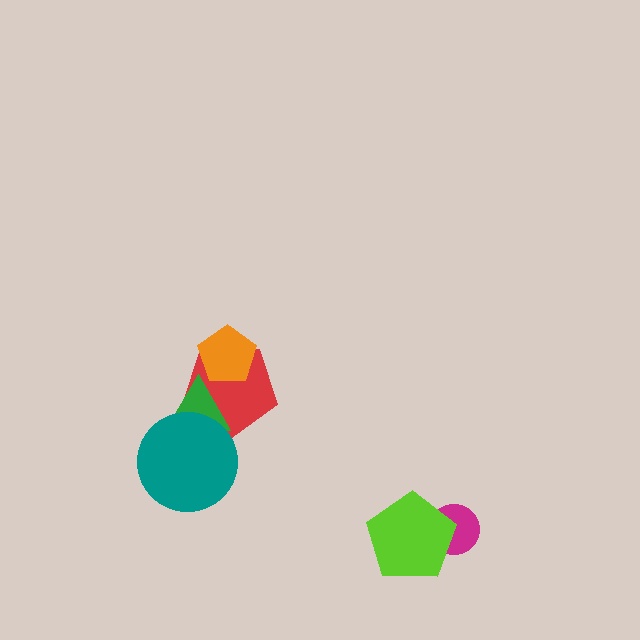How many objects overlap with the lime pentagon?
1 object overlaps with the lime pentagon.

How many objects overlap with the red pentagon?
3 objects overlap with the red pentagon.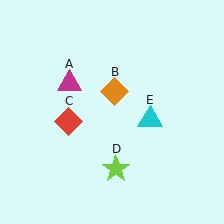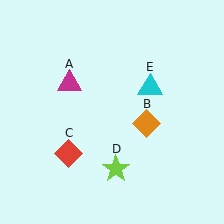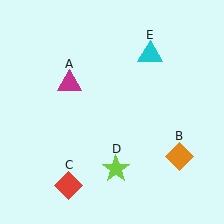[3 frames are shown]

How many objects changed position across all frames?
3 objects changed position: orange diamond (object B), red diamond (object C), cyan triangle (object E).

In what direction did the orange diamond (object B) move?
The orange diamond (object B) moved down and to the right.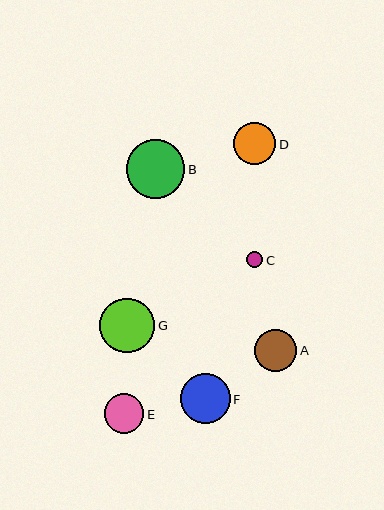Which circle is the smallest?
Circle C is the smallest with a size of approximately 16 pixels.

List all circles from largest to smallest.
From largest to smallest: B, G, F, D, A, E, C.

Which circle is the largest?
Circle B is the largest with a size of approximately 59 pixels.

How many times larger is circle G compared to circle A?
Circle G is approximately 1.3 times the size of circle A.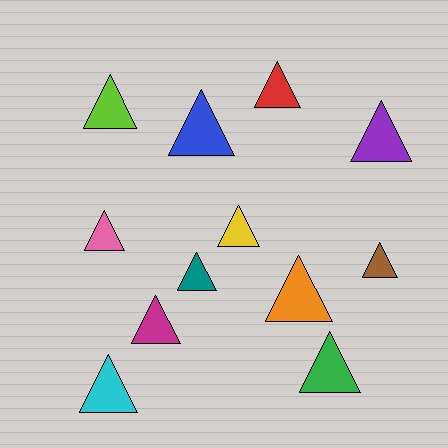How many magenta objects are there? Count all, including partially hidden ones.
There is 1 magenta object.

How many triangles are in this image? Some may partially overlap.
There are 12 triangles.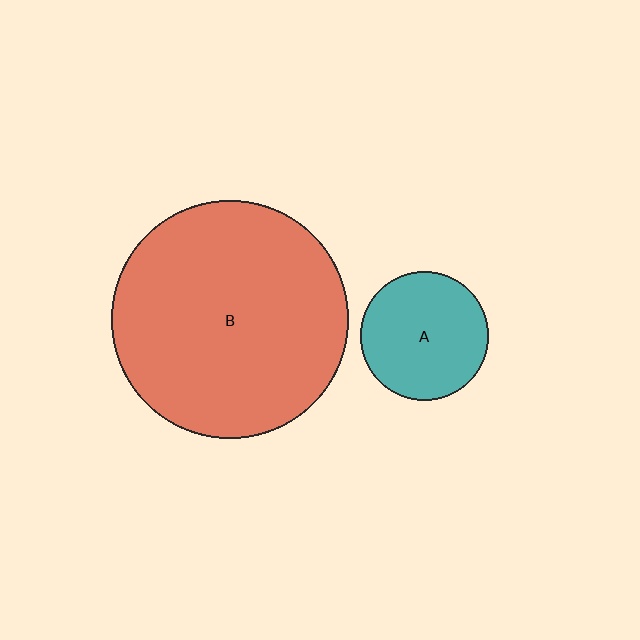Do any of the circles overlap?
No, none of the circles overlap.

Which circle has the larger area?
Circle B (red).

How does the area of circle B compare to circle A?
Approximately 3.4 times.